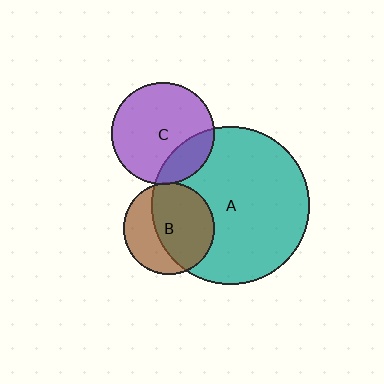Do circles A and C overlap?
Yes.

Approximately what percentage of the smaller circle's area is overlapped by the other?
Approximately 20%.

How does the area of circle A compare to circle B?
Approximately 2.9 times.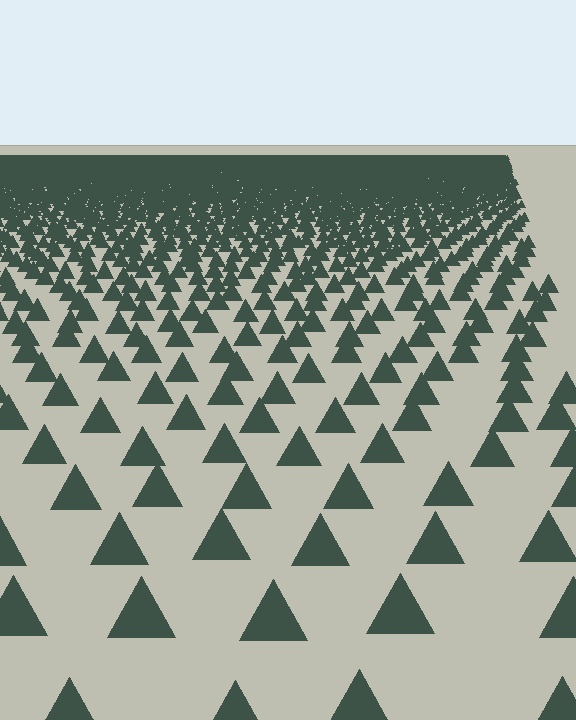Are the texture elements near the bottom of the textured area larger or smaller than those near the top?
Larger. Near the bottom, elements are closer to the viewer and appear at a bigger on-screen size.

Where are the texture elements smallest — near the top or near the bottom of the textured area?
Near the top.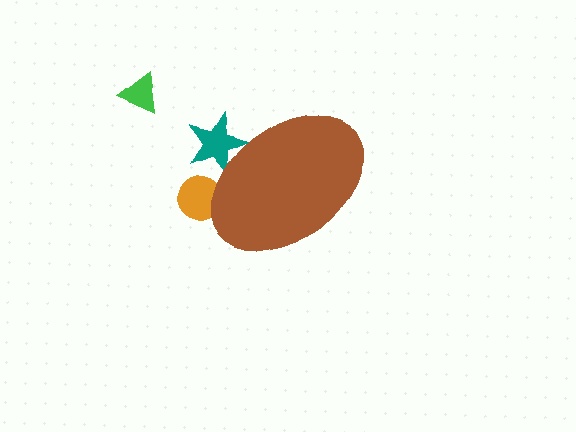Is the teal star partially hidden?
Yes, the teal star is partially hidden behind the brown ellipse.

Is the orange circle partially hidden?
Yes, the orange circle is partially hidden behind the brown ellipse.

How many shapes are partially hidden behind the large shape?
2 shapes are partially hidden.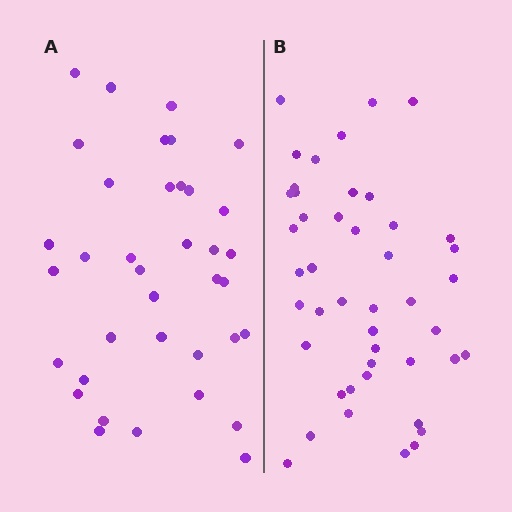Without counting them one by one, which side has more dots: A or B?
Region B (the right region) has more dots.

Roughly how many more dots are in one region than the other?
Region B has roughly 8 or so more dots than region A.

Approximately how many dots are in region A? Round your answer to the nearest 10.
About 40 dots. (The exact count is 37, which rounds to 40.)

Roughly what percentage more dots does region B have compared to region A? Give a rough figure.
About 20% more.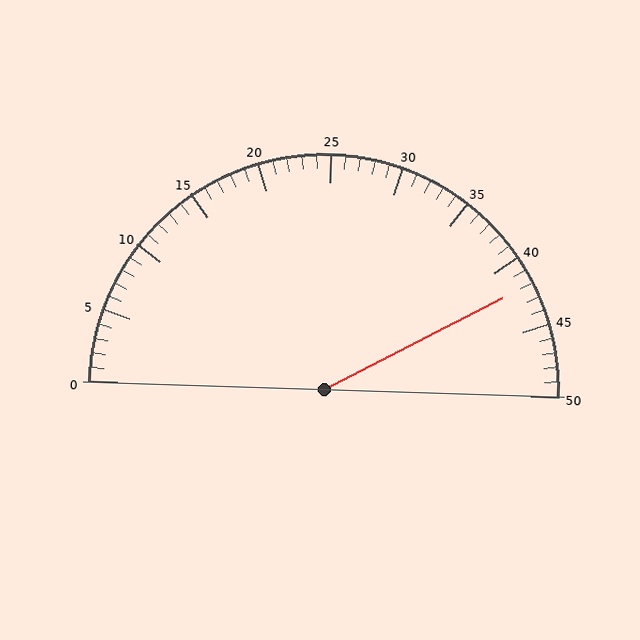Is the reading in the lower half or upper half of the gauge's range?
The reading is in the upper half of the range (0 to 50).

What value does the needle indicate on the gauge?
The needle indicates approximately 42.